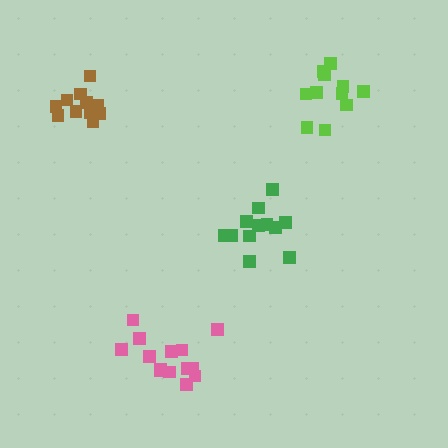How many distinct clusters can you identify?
There are 4 distinct clusters.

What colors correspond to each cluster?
The clusters are colored: lime, pink, brown, green.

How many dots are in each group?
Group 1: 11 dots, Group 2: 14 dots, Group 3: 11 dots, Group 4: 12 dots (48 total).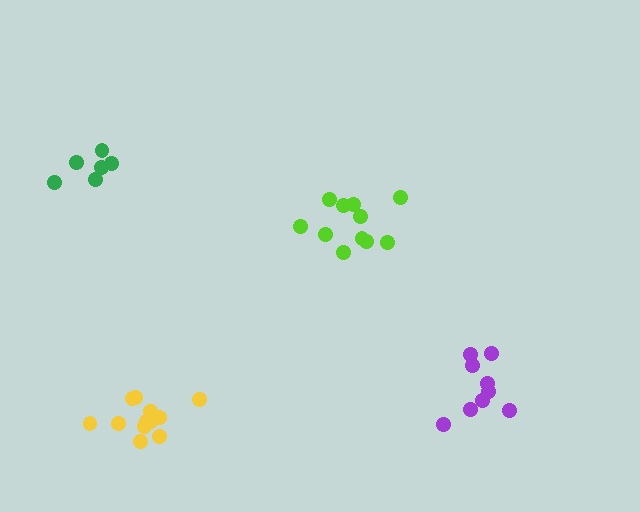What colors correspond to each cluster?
The clusters are colored: lime, green, yellow, purple.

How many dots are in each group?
Group 1: 11 dots, Group 2: 6 dots, Group 3: 12 dots, Group 4: 9 dots (38 total).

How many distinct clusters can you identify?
There are 4 distinct clusters.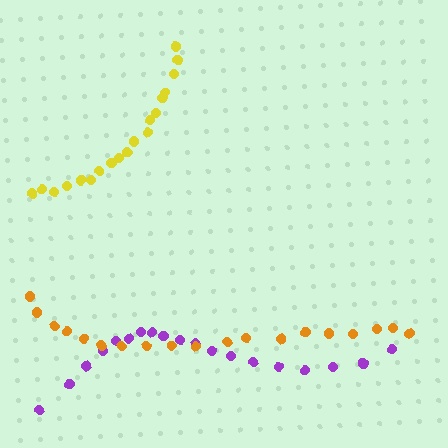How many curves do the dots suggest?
There are 3 distinct paths.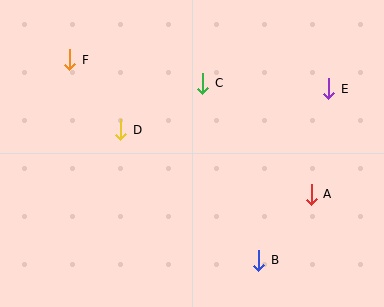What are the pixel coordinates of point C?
Point C is at (203, 83).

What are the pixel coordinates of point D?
Point D is at (121, 130).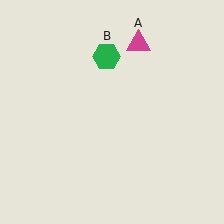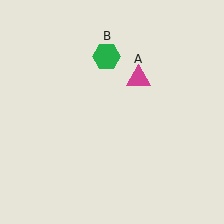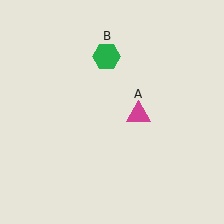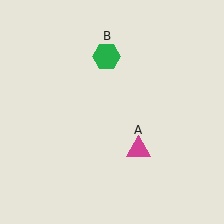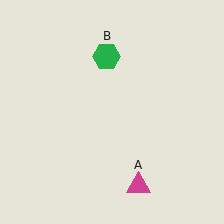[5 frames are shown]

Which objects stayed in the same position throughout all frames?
Green hexagon (object B) remained stationary.